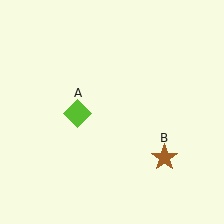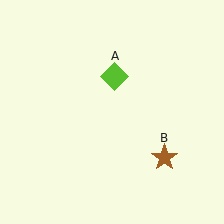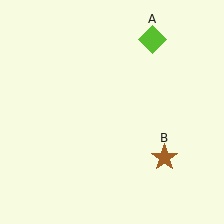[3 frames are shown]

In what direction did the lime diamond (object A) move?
The lime diamond (object A) moved up and to the right.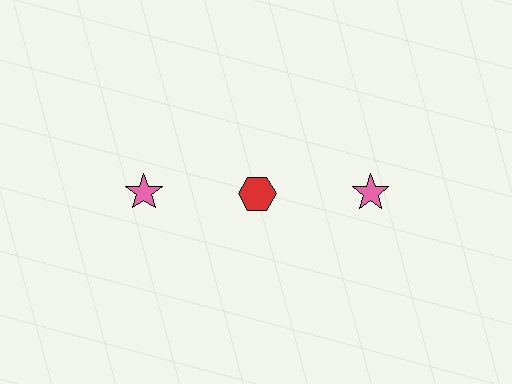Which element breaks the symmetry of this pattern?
The red hexagon in the top row, second from left column breaks the symmetry. All other shapes are pink stars.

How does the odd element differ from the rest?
It differs in both color (red instead of pink) and shape (hexagon instead of star).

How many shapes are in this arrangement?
There are 3 shapes arranged in a grid pattern.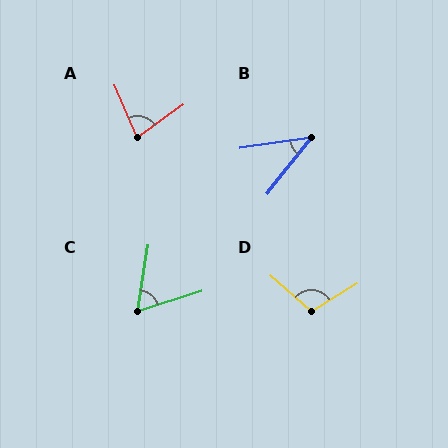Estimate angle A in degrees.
Approximately 77 degrees.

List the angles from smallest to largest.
B (43°), C (63°), A (77°), D (107°).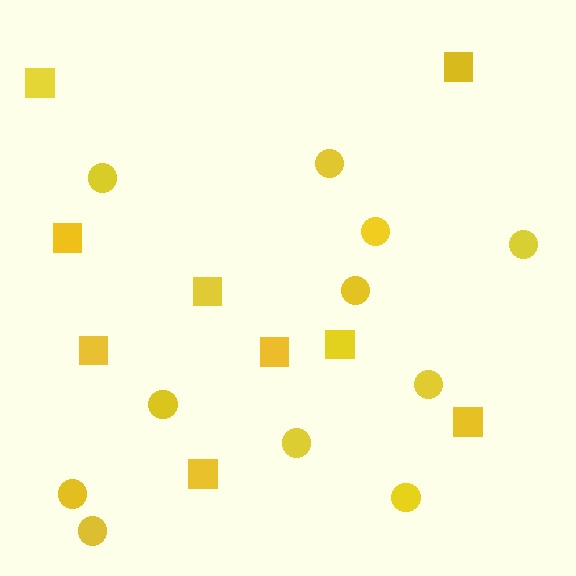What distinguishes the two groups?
There are 2 groups: one group of circles (11) and one group of squares (9).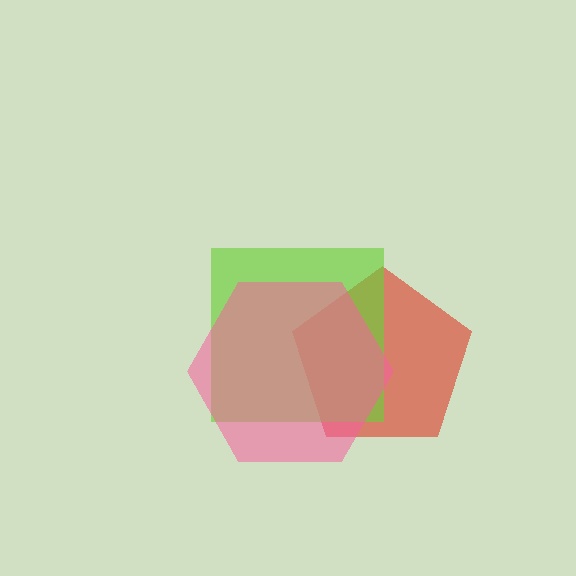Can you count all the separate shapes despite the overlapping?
Yes, there are 3 separate shapes.